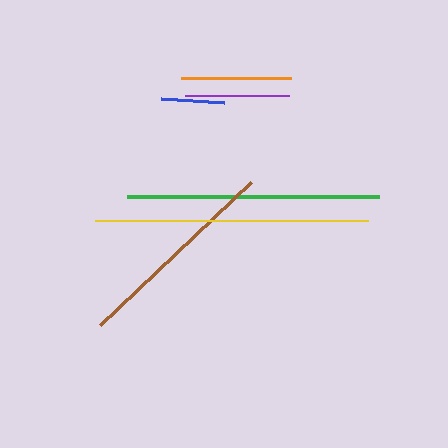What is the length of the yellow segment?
The yellow segment is approximately 273 pixels long.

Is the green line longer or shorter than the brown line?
The green line is longer than the brown line.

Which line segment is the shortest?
The blue line is the shortest at approximately 63 pixels.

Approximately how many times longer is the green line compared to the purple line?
The green line is approximately 2.4 times the length of the purple line.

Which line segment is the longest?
The yellow line is the longest at approximately 273 pixels.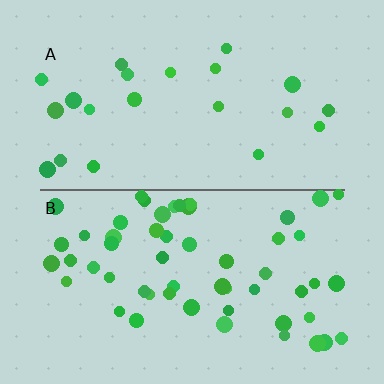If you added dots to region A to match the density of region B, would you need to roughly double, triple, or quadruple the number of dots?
Approximately triple.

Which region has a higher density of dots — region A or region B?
B (the bottom).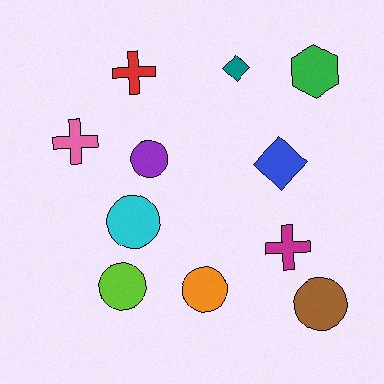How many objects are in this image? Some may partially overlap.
There are 11 objects.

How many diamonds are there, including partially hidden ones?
There are 2 diamonds.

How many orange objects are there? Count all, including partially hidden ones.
There is 1 orange object.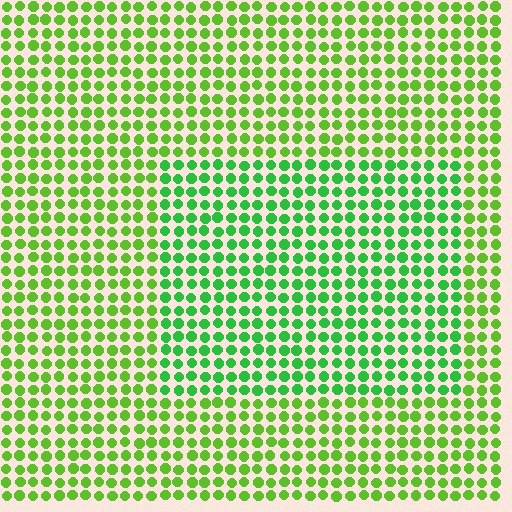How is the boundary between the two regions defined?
The boundary is defined purely by a slight shift in hue (about 28 degrees). Spacing, size, and orientation are identical on both sides.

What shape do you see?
I see a rectangle.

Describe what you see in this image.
The image is filled with small lime elements in a uniform arrangement. A rectangle-shaped region is visible where the elements are tinted to a slightly different hue, forming a subtle color boundary.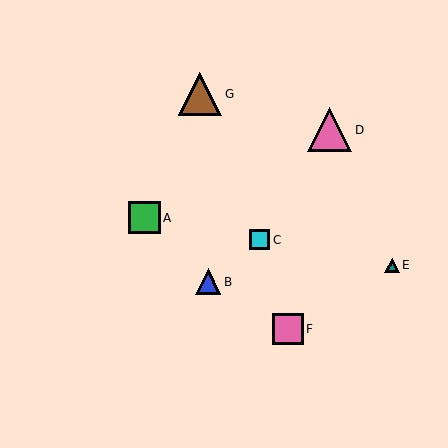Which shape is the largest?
The pink triangle (labeled D) is the largest.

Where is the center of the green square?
The center of the green square is at (145, 218).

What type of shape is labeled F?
Shape F is a pink square.